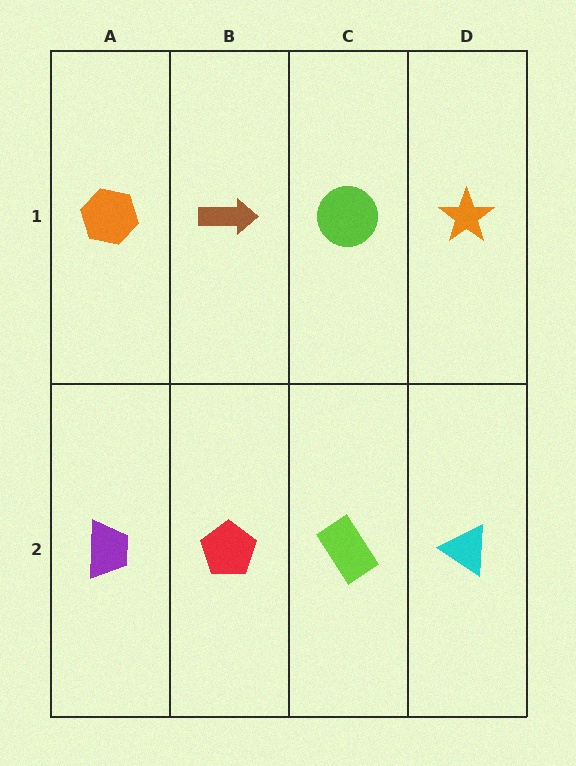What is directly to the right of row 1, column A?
A brown arrow.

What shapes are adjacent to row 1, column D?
A cyan triangle (row 2, column D), a lime circle (row 1, column C).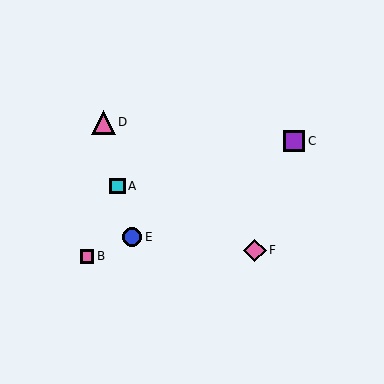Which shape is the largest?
The pink triangle (labeled D) is the largest.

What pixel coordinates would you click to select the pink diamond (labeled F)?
Click at (255, 250) to select the pink diamond F.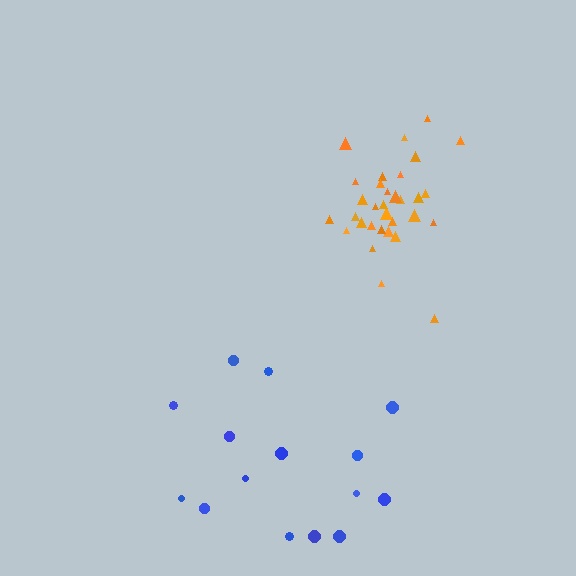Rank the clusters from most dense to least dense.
orange, blue.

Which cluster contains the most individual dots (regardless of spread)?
Orange (32).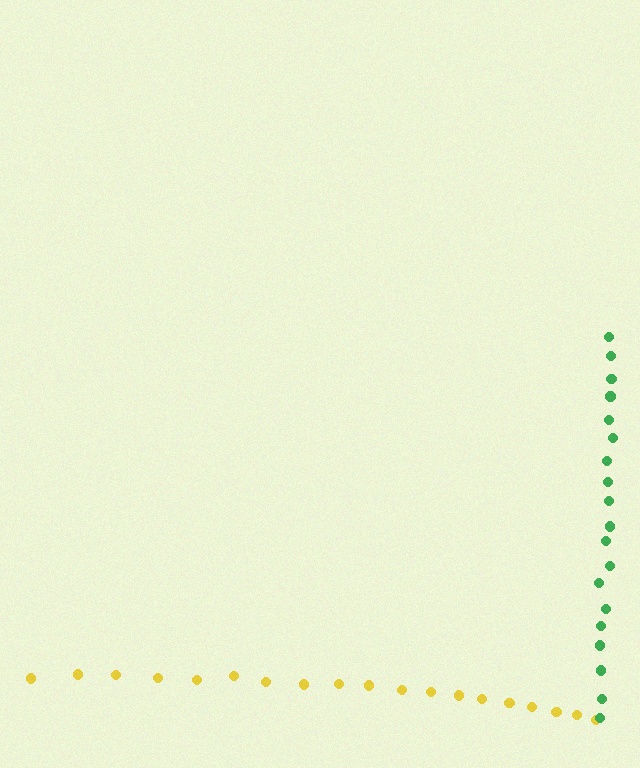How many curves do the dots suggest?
There are 2 distinct paths.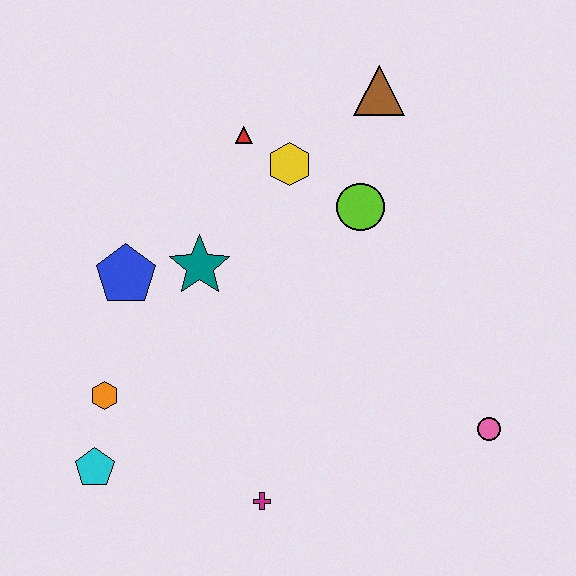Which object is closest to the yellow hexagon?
The red triangle is closest to the yellow hexagon.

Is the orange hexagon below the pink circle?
No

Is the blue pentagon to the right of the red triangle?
No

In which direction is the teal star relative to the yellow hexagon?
The teal star is below the yellow hexagon.